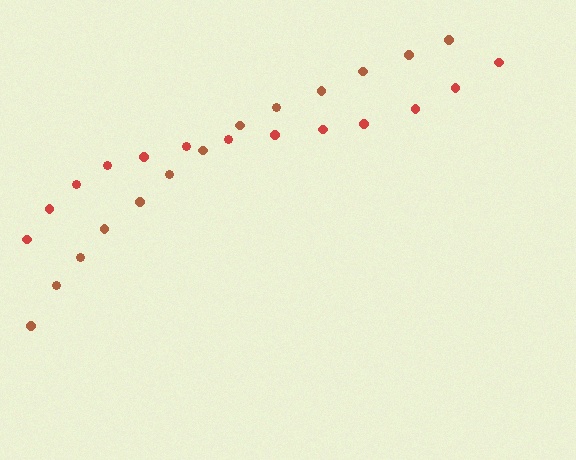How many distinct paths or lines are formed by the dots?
There are 2 distinct paths.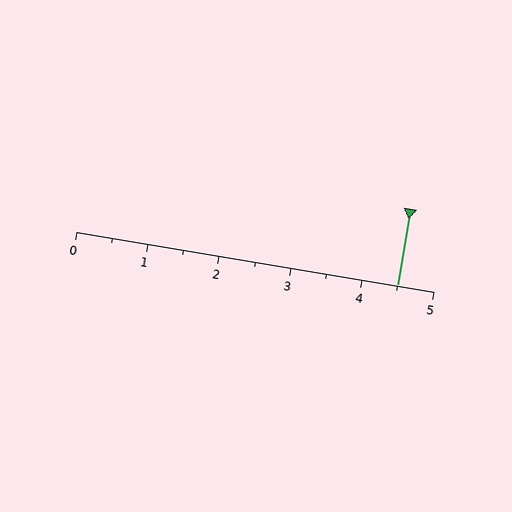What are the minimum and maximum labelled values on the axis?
The axis runs from 0 to 5.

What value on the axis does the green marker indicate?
The marker indicates approximately 4.5.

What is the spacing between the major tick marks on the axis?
The major ticks are spaced 1 apart.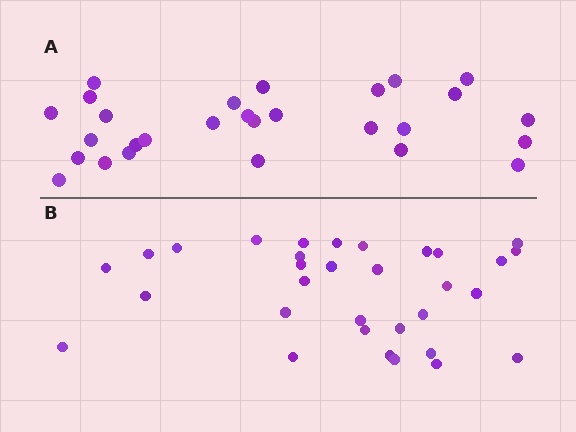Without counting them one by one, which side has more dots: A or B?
Region B (the bottom region) has more dots.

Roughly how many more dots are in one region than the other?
Region B has about 4 more dots than region A.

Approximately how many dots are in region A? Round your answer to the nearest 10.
About 30 dots. (The exact count is 28, which rounds to 30.)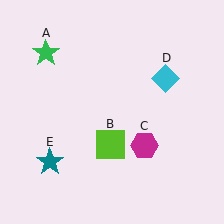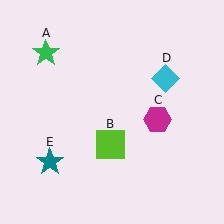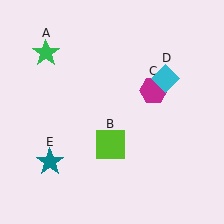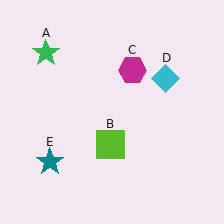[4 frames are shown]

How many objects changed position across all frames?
1 object changed position: magenta hexagon (object C).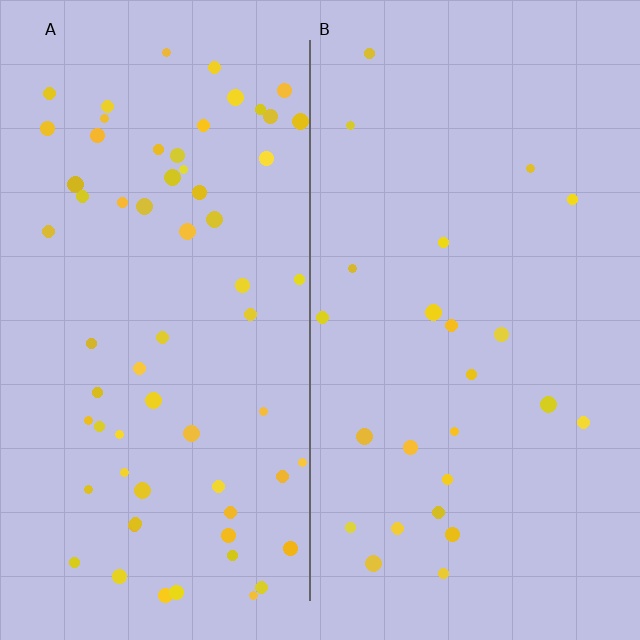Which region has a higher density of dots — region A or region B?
A (the left).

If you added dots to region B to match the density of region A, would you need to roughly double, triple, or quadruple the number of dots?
Approximately triple.